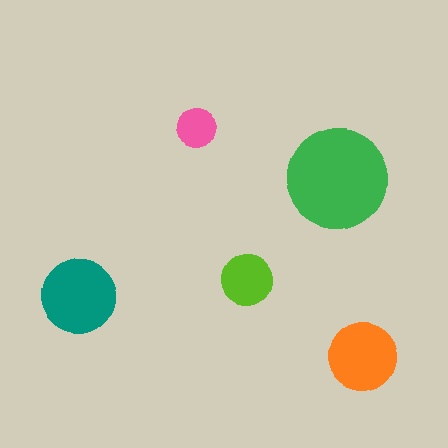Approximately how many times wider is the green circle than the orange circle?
About 1.5 times wider.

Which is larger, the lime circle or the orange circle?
The orange one.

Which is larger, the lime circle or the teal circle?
The teal one.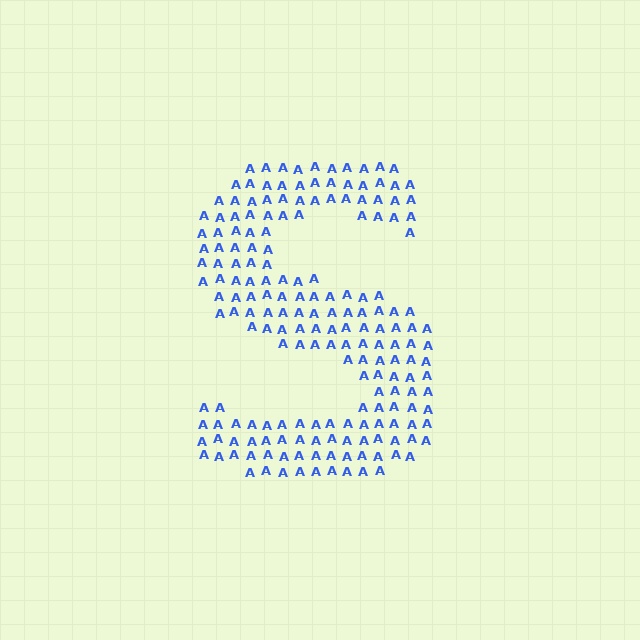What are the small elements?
The small elements are letter A's.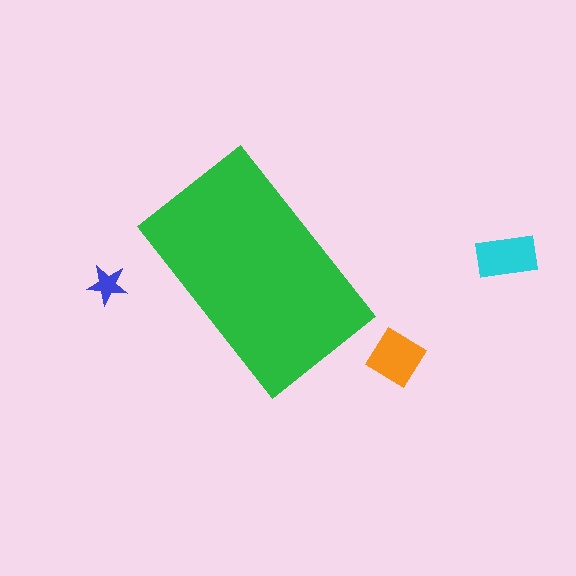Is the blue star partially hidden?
No, the blue star is fully visible.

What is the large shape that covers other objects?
A green rectangle.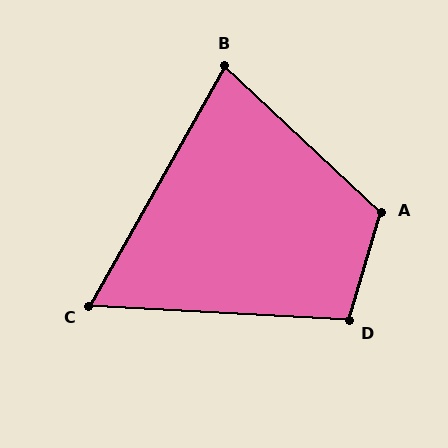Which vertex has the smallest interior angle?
C, at approximately 64 degrees.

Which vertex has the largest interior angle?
A, at approximately 116 degrees.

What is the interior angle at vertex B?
Approximately 76 degrees (acute).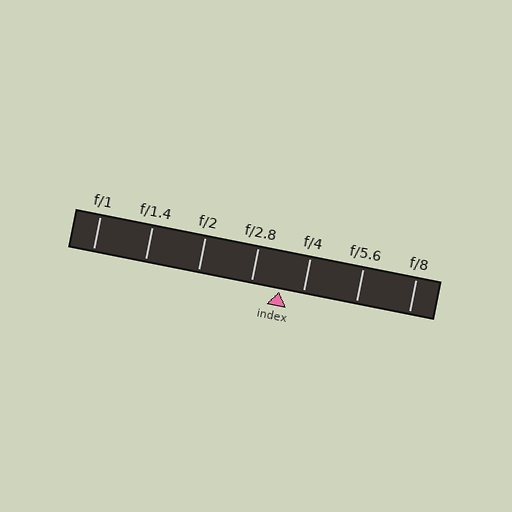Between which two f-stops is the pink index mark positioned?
The index mark is between f/2.8 and f/4.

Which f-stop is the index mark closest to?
The index mark is closest to f/4.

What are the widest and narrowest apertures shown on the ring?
The widest aperture shown is f/1 and the narrowest is f/8.